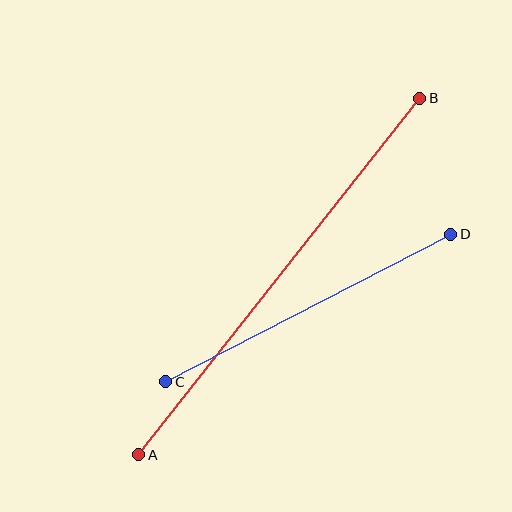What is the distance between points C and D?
The distance is approximately 321 pixels.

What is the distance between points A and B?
The distance is approximately 454 pixels.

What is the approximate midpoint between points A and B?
The midpoint is at approximately (279, 277) pixels.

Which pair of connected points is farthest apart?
Points A and B are farthest apart.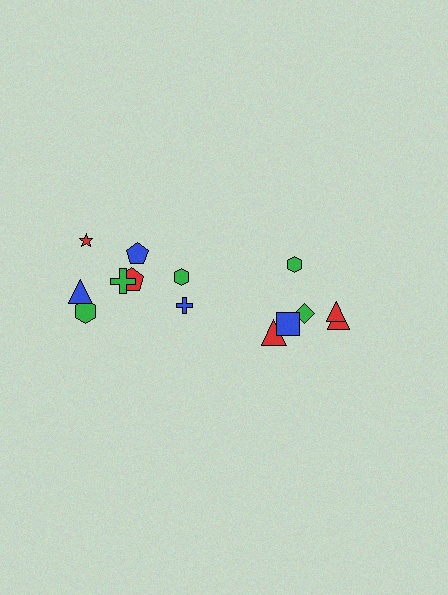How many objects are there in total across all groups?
There are 14 objects.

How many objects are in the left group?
There are 8 objects.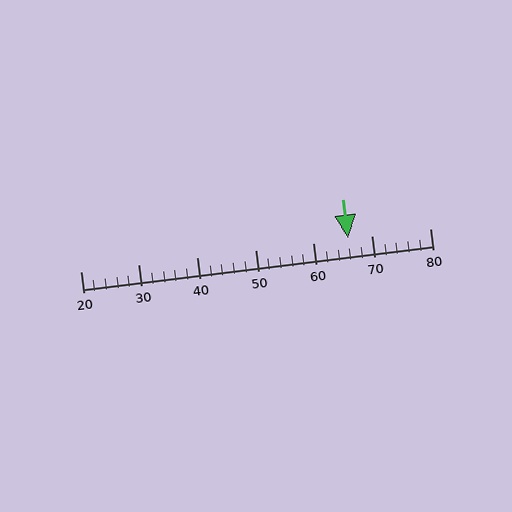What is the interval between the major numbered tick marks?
The major tick marks are spaced 10 units apart.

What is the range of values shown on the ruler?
The ruler shows values from 20 to 80.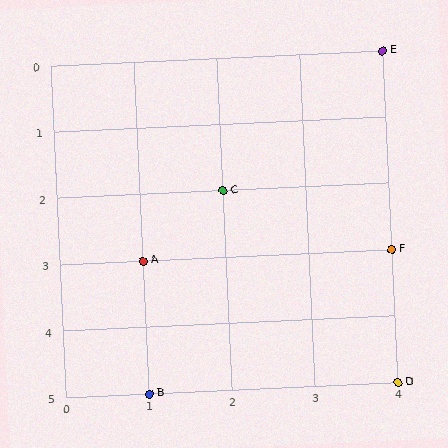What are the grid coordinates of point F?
Point F is at grid coordinates (4, 3).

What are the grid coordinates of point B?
Point B is at grid coordinates (1, 5).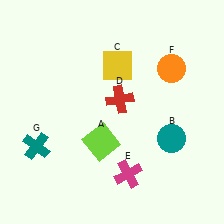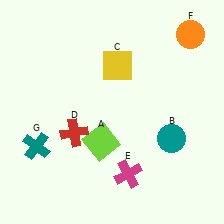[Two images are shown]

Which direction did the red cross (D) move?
The red cross (D) moved left.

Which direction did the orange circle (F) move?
The orange circle (F) moved up.